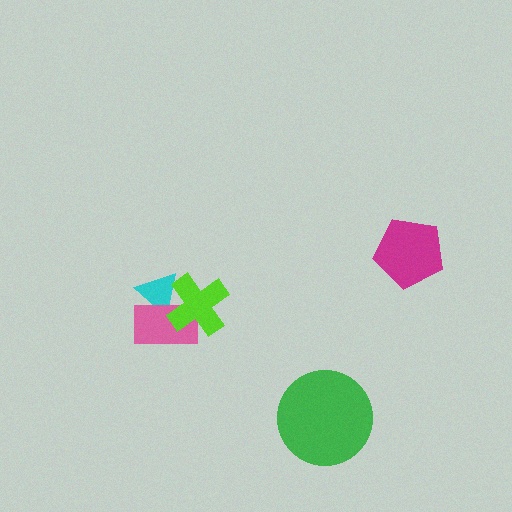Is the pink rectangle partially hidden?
Yes, it is partially covered by another shape.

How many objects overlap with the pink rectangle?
2 objects overlap with the pink rectangle.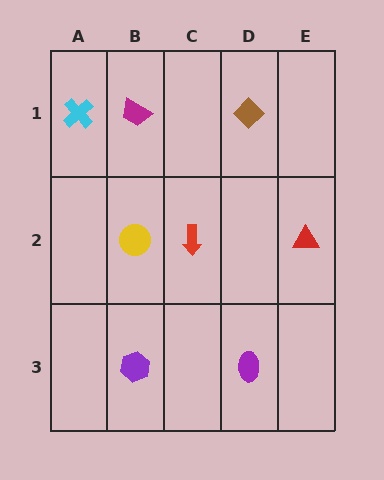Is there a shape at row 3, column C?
No, that cell is empty.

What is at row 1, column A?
A cyan cross.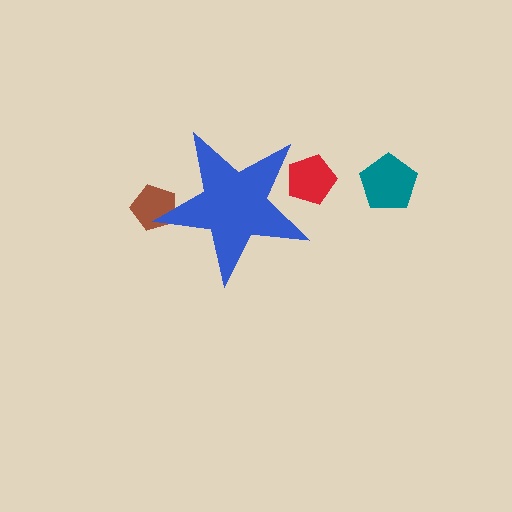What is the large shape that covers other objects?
A blue star.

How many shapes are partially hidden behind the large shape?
2 shapes are partially hidden.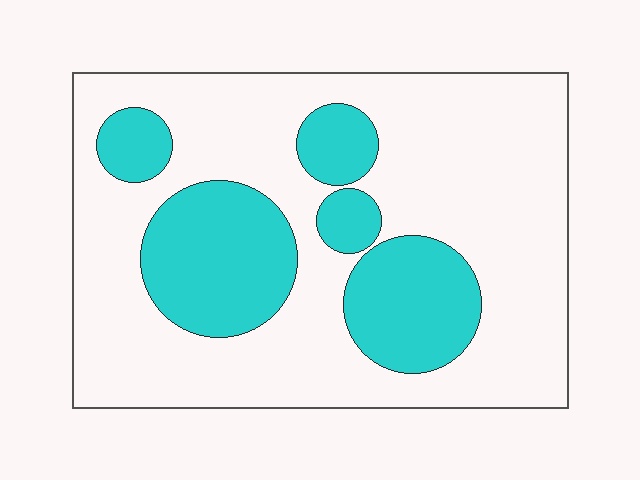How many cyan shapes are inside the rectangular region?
5.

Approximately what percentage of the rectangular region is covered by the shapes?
Approximately 30%.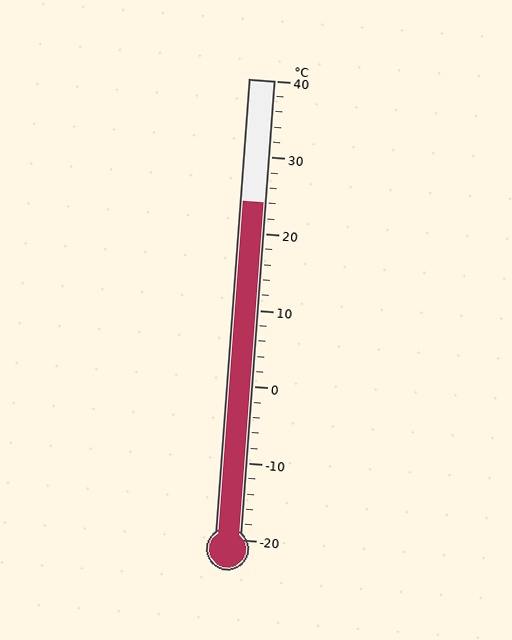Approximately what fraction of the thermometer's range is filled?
The thermometer is filled to approximately 75% of its range.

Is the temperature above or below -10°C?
The temperature is above -10°C.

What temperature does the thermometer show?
The thermometer shows approximately 24°C.